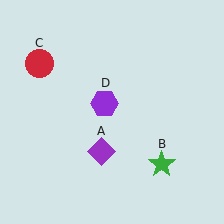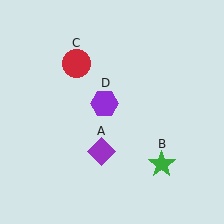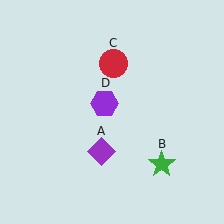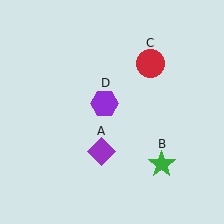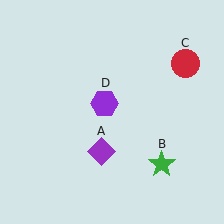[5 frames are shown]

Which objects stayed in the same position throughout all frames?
Purple diamond (object A) and green star (object B) and purple hexagon (object D) remained stationary.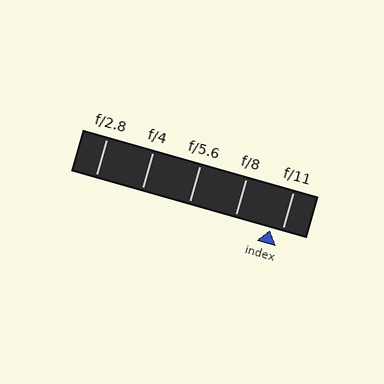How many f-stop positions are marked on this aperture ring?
There are 5 f-stop positions marked.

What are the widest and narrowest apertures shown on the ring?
The widest aperture shown is f/2.8 and the narrowest is f/11.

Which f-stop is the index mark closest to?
The index mark is closest to f/11.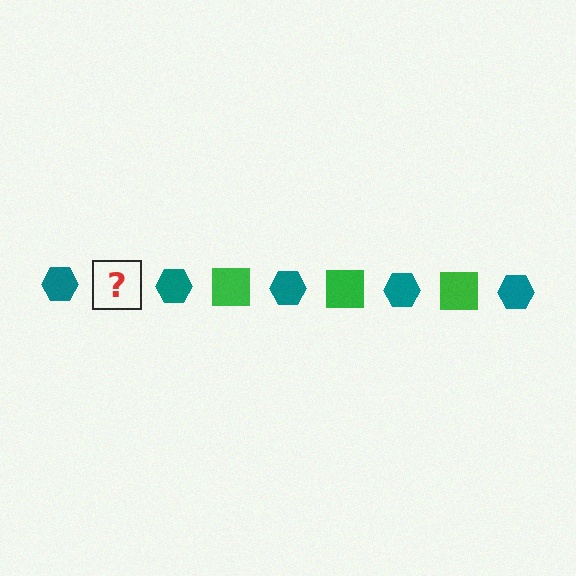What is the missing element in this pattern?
The missing element is a green square.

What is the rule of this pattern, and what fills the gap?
The rule is that the pattern alternates between teal hexagon and green square. The gap should be filled with a green square.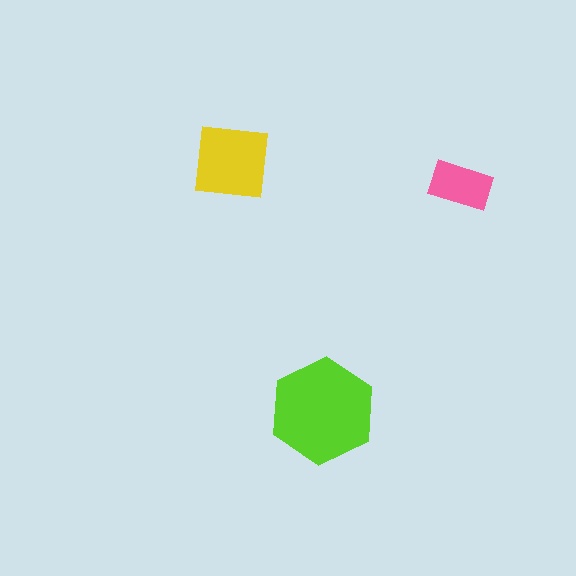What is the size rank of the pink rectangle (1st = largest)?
3rd.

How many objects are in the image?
There are 3 objects in the image.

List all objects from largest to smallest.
The lime hexagon, the yellow square, the pink rectangle.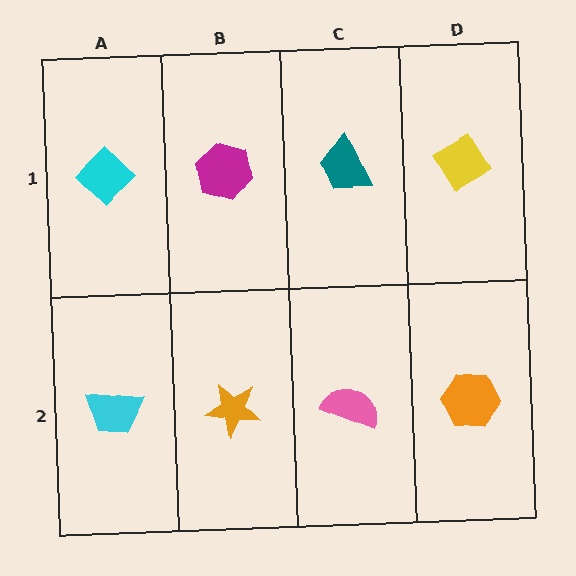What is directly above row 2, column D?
A yellow diamond.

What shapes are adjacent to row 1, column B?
An orange star (row 2, column B), a cyan diamond (row 1, column A), a teal trapezoid (row 1, column C).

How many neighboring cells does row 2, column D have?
2.